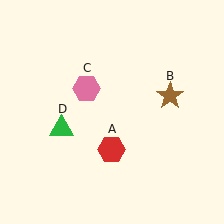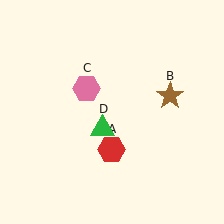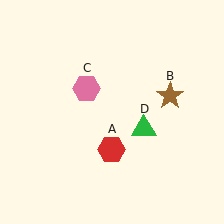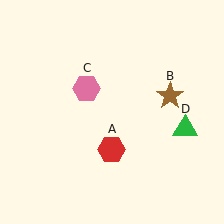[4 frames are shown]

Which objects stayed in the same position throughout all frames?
Red hexagon (object A) and brown star (object B) and pink hexagon (object C) remained stationary.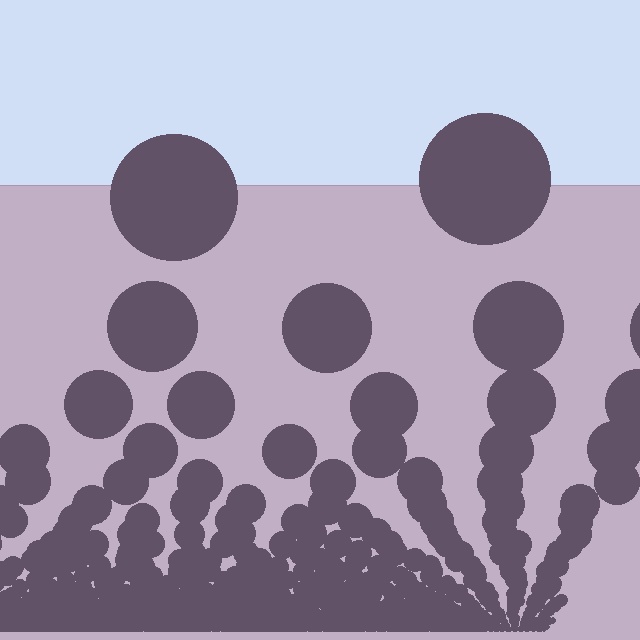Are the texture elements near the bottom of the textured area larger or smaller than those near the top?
Smaller. The gradient is inverted — elements near the bottom are smaller and denser.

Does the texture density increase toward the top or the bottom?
Density increases toward the bottom.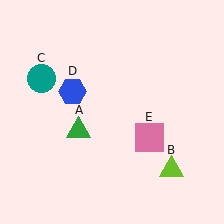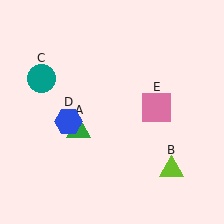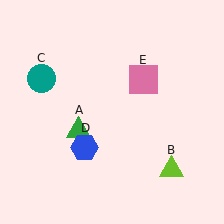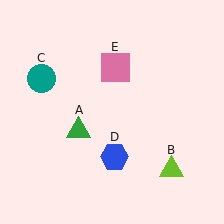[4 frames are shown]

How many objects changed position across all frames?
2 objects changed position: blue hexagon (object D), pink square (object E).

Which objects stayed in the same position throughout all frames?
Green triangle (object A) and lime triangle (object B) and teal circle (object C) remained stationary.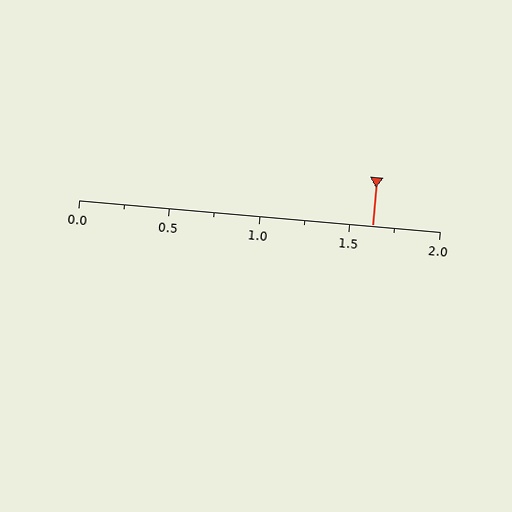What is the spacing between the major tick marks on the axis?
The major ticks are spaced 0.5 apart.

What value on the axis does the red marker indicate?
The marker indicates approximately 1.62.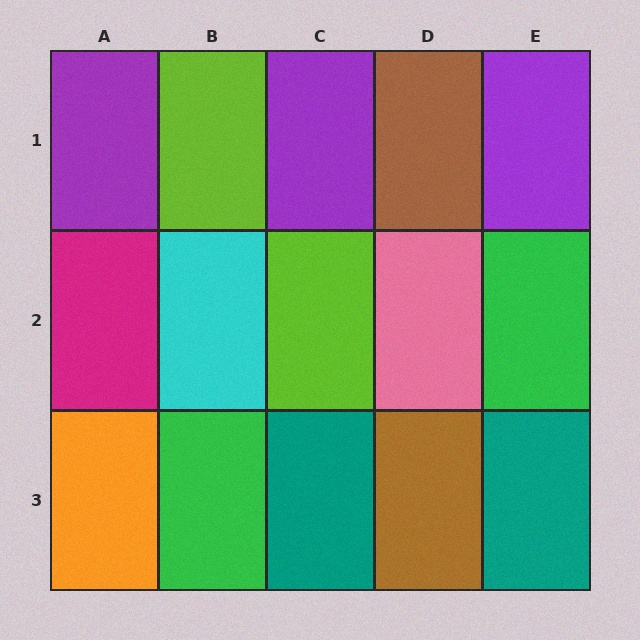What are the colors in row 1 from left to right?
Purple, lime, purple, brown, purple.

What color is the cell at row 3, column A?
Orange.